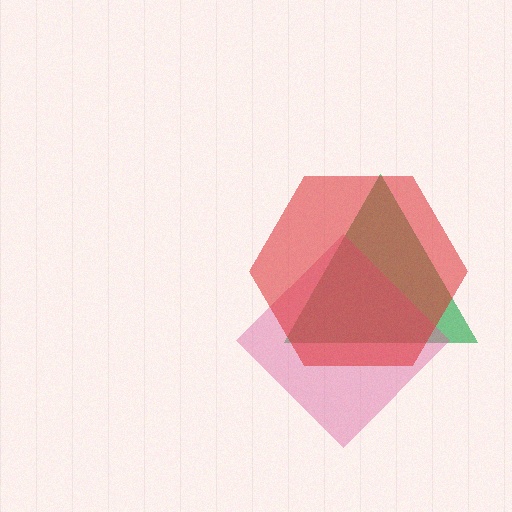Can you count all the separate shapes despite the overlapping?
Yes, there are 3 separate shapes.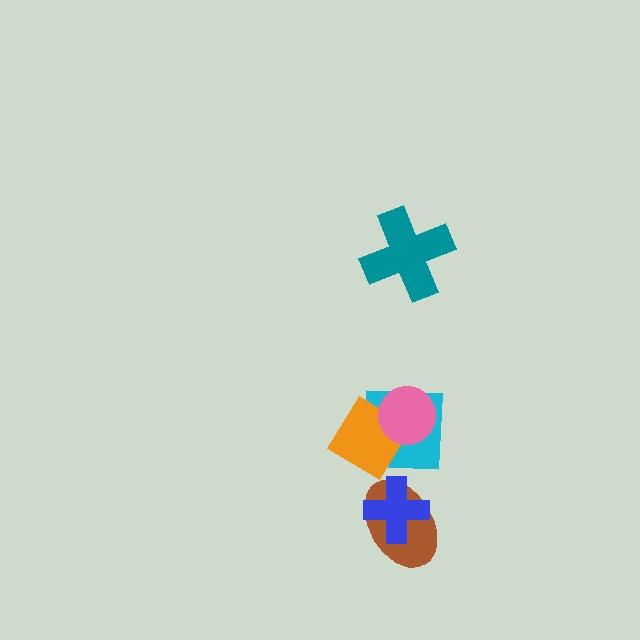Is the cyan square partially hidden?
Yes, it is partially covered by another shape.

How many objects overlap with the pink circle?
2 objects overlap with the pink circle.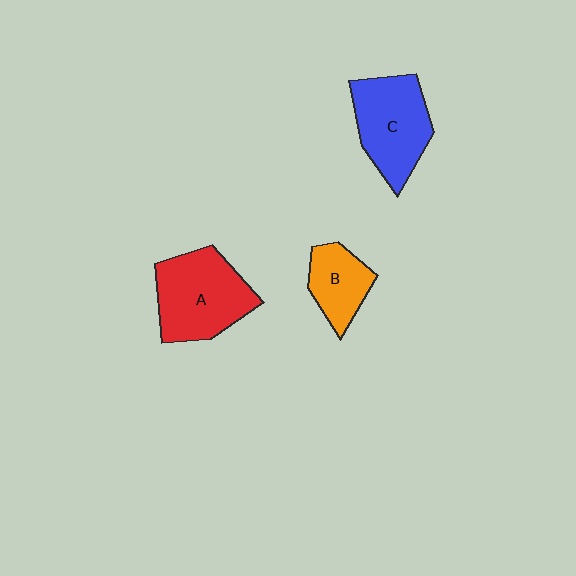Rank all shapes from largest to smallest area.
From largest to smallest: A (red), C (blue), B (orange).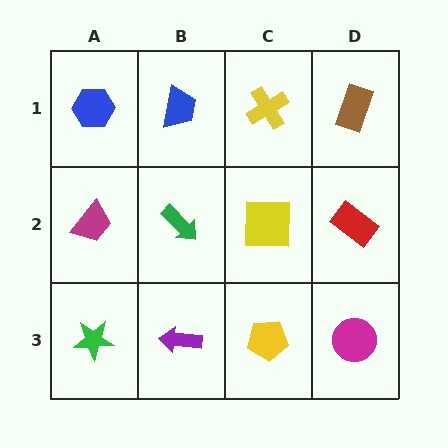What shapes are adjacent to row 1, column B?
A green arrow (row 2, column B), a blue hexagon (row 1, column A), a yellow cross (row 1, column C).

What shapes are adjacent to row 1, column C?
A yellow square (row 2, column C), a blue trapezoid (row 1, column B), a brown rectangle (row 1, column D).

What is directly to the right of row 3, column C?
A magenta circle.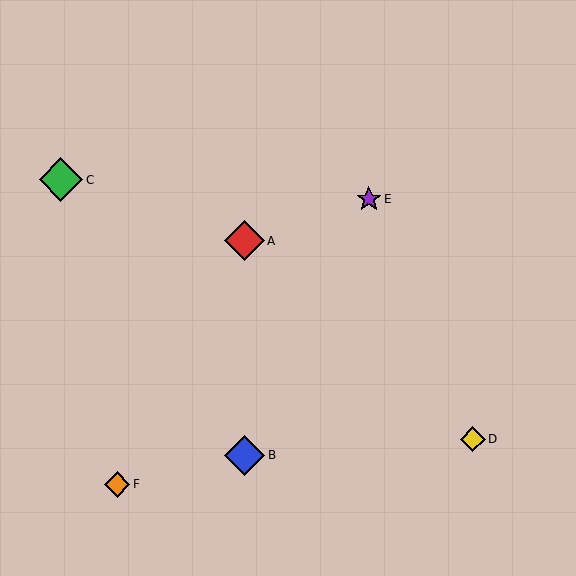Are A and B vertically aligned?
Yes, both are at x≈245.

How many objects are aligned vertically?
2 objects (A, B) are aligned vertically.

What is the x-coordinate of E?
Object E is at x≈369.